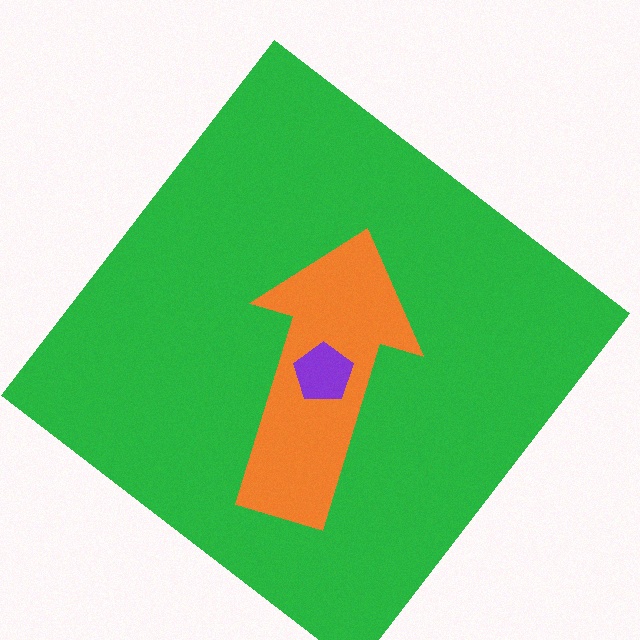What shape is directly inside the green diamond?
The orange arrow.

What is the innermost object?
The purple pentagon.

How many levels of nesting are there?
3.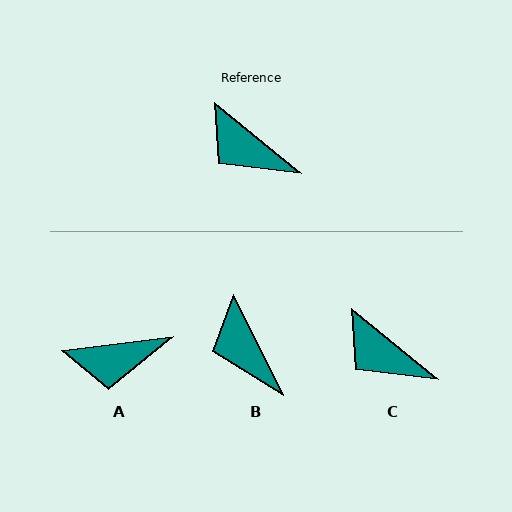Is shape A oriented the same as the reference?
No, it is off by about 47 degrees.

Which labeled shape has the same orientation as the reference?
C.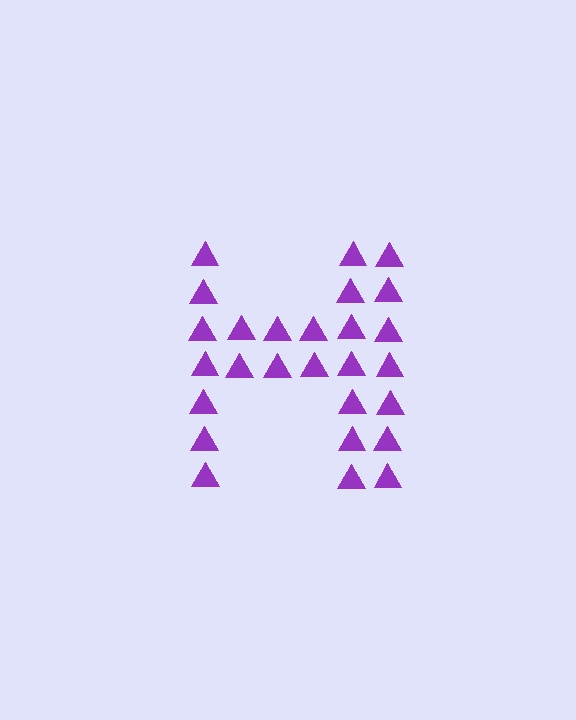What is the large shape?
The large shape is the letter H.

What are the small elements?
The small elements are triangles.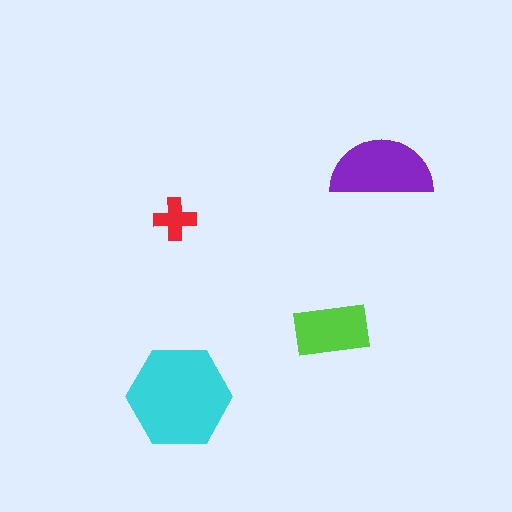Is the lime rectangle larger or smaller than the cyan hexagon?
Smaller.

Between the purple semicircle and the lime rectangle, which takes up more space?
The purple semicircle.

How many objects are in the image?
There are 4 objects in the image.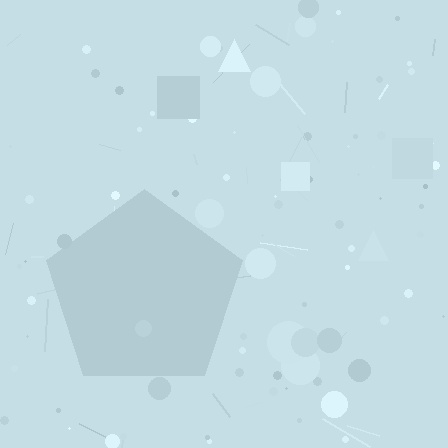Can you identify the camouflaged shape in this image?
The camouflaged shape is a pentagon.